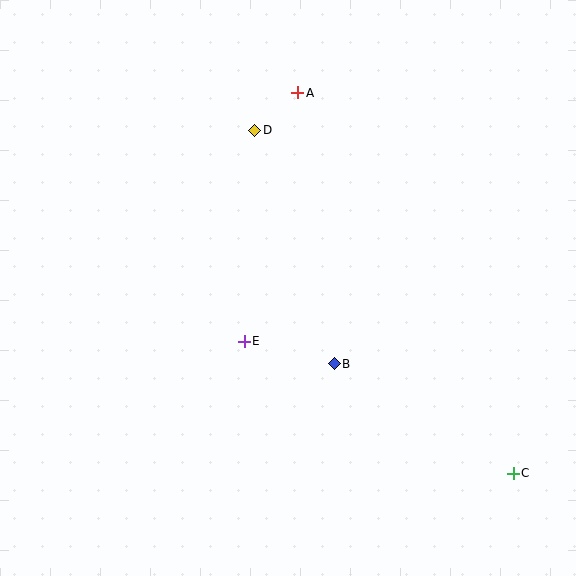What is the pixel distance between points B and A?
The distance between B and A is 273 pixels.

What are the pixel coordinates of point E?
Point E is at (244, 341).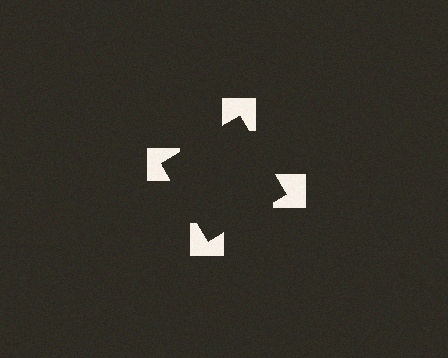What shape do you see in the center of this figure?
An illusory square — its edges are inferred from the aligned wedge cuts in the notched squares, not physically drawn.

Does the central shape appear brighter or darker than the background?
It typically appears slightly darker than the background, even though no actual brightness change is drawn.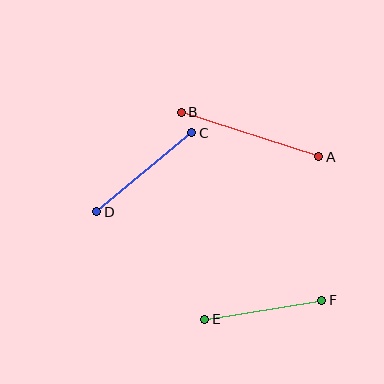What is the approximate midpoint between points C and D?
The midpoint is at approximately (144, 172) pixels.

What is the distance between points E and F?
The distance is approximately 119 pixels.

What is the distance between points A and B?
The distance is approximately 144 pixels.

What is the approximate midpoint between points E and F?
The midpoint is at approximately (263, 310) pixels.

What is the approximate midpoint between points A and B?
The midpoint is at approximately (250, 134) pixels.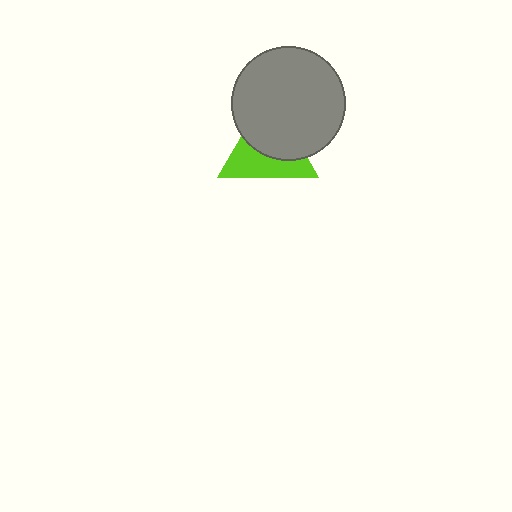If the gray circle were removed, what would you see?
You would see the complete lime triangle.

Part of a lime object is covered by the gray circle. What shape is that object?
It is a triangle.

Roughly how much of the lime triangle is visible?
About half of it is visible (roughly 46%).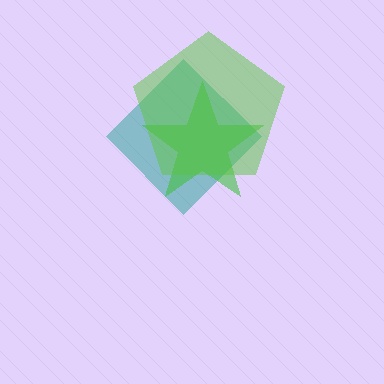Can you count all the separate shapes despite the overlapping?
Yes, there are 3 separate shapes.